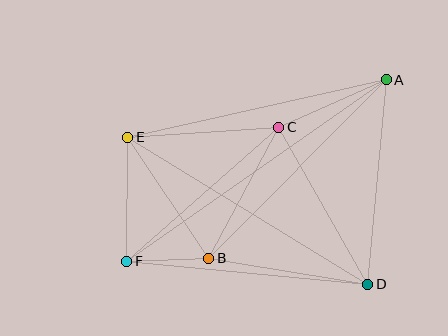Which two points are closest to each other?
Points B and F are closest to each other.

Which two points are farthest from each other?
Points A and F are farthest from each other.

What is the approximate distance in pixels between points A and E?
The distance between A and E is approximately 265 pixels.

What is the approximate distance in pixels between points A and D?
The distance between A and D is approximately 206 pixels.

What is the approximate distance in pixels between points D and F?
The distance between D and F is approximately 242 pixels.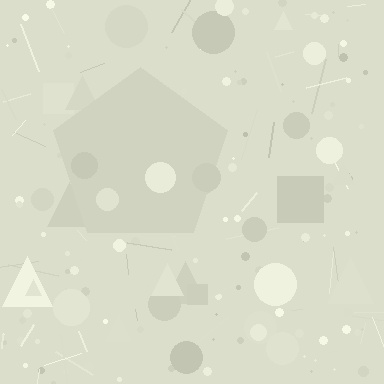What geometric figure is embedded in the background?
A pentagon is embedded in the background.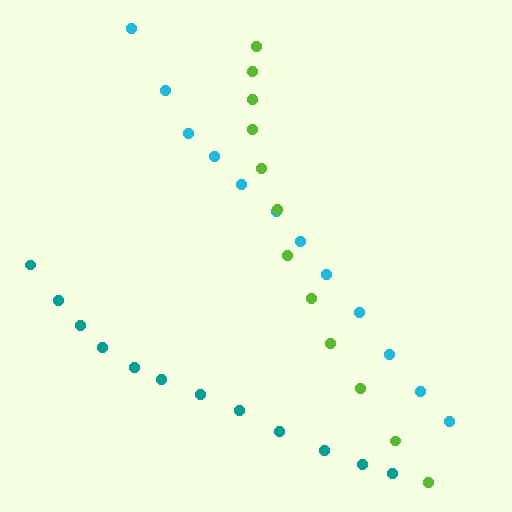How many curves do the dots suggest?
There are 3 distinct paths.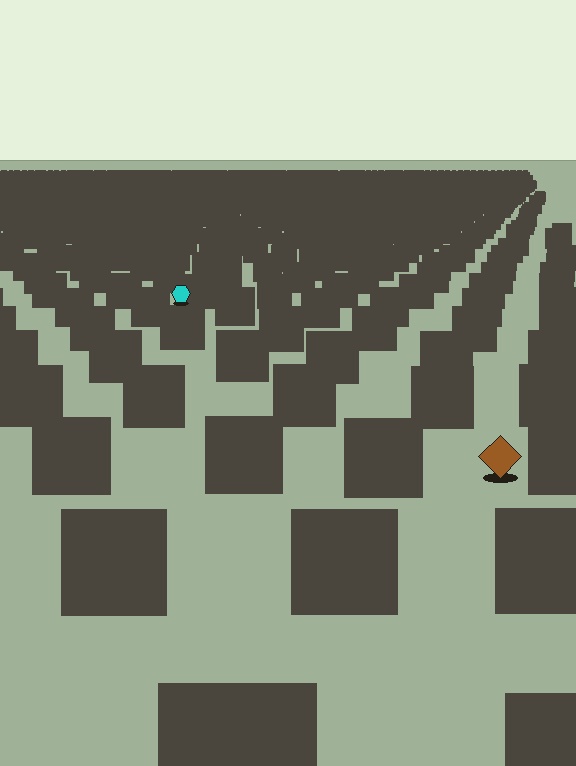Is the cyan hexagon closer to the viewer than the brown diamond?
No. The brown diamond is closer — you can tell from the texture gradient: the ground texture is coarser near it.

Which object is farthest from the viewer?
The cyan hexagon is farthest from the viewer. It appears smaller and the ground texture around it is denser.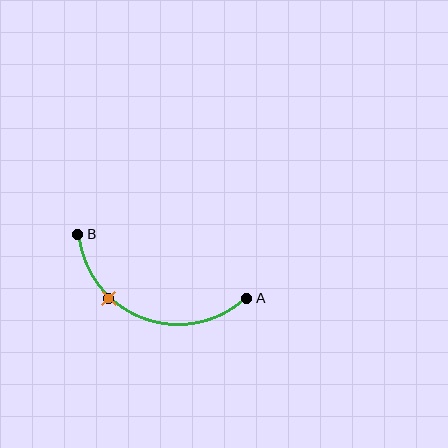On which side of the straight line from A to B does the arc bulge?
The arc bulges below the straight line connecting A and B.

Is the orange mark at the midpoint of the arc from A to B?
No. The orange mark lies on the arc but is closer to endpoint B. The arc midpoint would be at the point on the curve equidistant along the arc from both A and B.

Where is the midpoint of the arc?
The arc midpoint is the point on the curve farthest from the straight line joining A and B. It sits below that line.